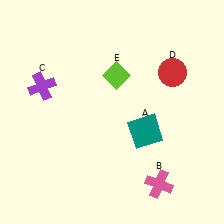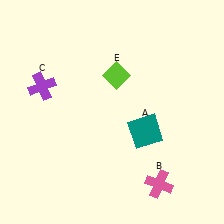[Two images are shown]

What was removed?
The red circle (D) was removed in Image 2.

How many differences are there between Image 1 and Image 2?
There is 1 difference between the two images.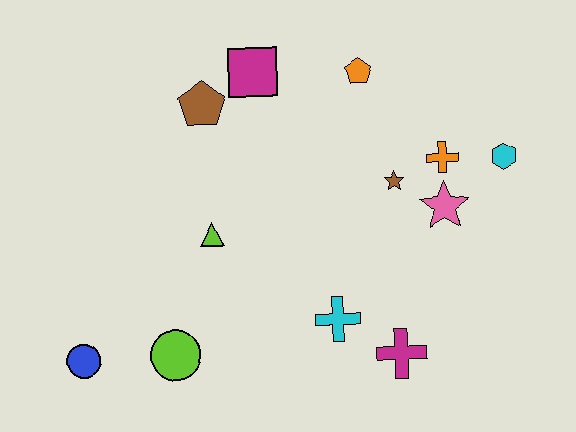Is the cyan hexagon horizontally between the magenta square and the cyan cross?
No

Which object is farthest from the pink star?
The blue circle is farthest from the pink star.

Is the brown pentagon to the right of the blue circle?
Yes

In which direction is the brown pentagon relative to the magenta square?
The brown pentagon is to the left of the magenta square.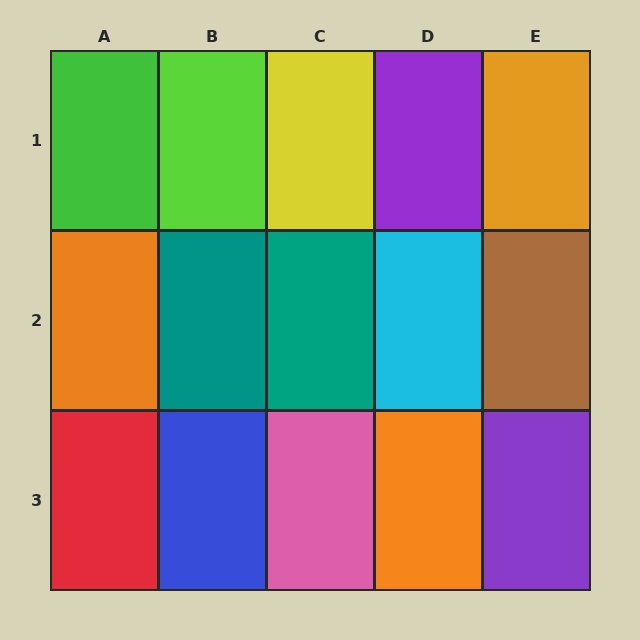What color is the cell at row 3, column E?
Purple.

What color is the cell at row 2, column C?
Teal.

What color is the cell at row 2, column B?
Teal.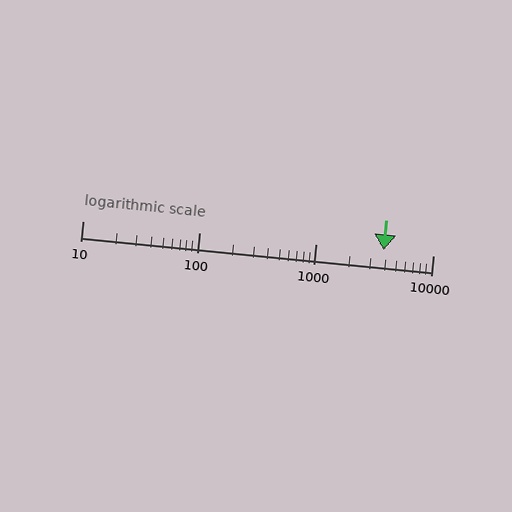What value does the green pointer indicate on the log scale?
The pointer indicates approximately 3800.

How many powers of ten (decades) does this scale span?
The scale spans 3 decades, from 10 to 10000.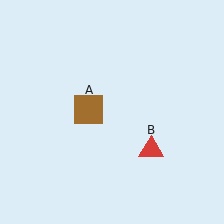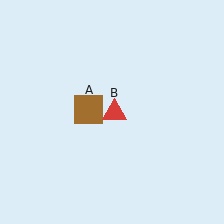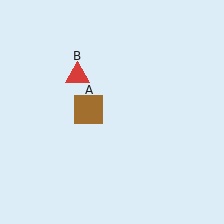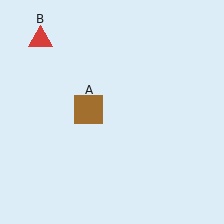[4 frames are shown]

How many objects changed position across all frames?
1 object changed position: red triangle (object B).